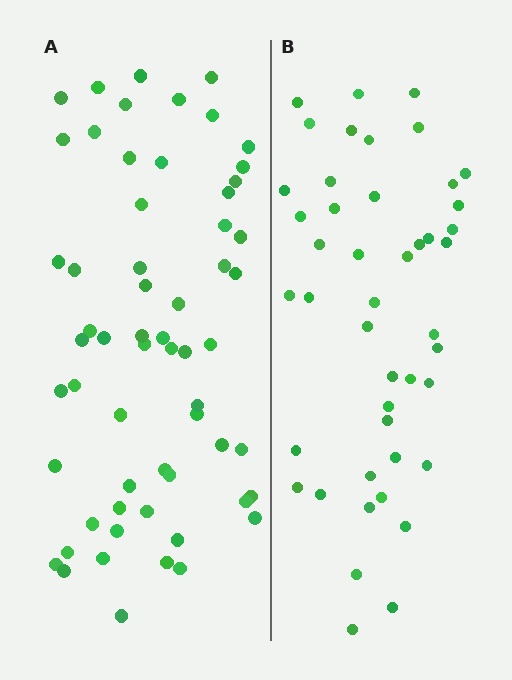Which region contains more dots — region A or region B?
Region A (the left region) has more dots.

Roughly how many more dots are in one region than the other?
Region A has approximately 15 more dots than region B.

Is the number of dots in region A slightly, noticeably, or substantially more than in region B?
Region A has noticeably more, but not dramatically so. The ratio is roughly 1.3 to 1.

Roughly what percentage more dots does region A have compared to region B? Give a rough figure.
About 35% more.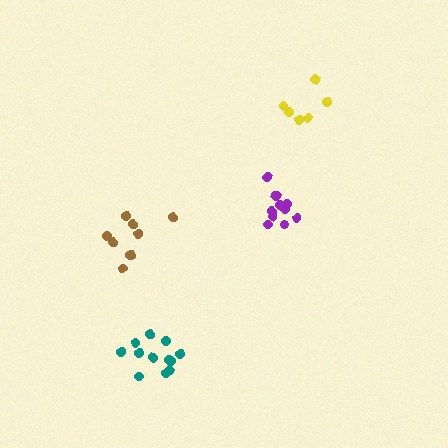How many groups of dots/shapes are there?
There are 4 groups.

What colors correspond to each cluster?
The clusters are colored: purple, brown, yellow, teal.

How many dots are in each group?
Group 1: 12 dots, Group 2: 9 dots, Group 3: 6 dots, Group 4: 12 dots (39 total).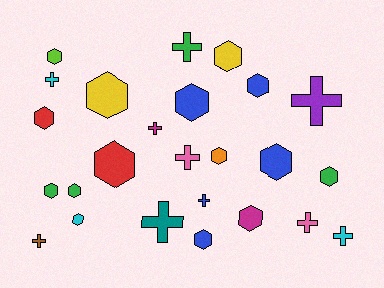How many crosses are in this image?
There are 10 crosses.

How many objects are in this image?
There are 25 objects.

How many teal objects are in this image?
There is 1 teal object.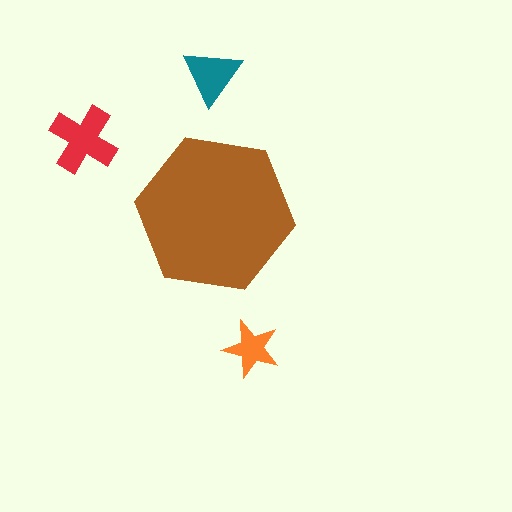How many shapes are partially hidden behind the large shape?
0 shapes are partially hidden.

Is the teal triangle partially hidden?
No, the teal triangle is fully visible.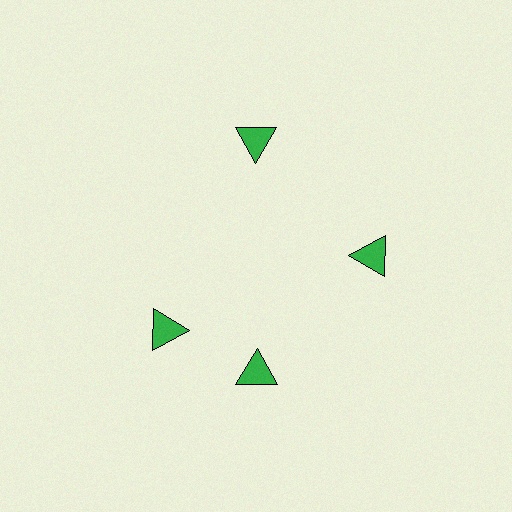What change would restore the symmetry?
The symmetry would be restored by rotating it back into even spacing with its neighbors so that all 4 triangles sit at equal angles and equal distance from the center.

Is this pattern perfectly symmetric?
No. The 4 green triangles are arranged in a ring, but one element near the 9 o'clock position is rotated out of alignment along the ring, breaking the 4-fold rotational symmetry.